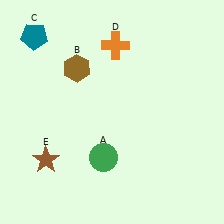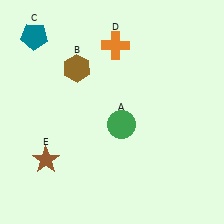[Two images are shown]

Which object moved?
The green circle (A) moved up.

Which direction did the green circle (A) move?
The green circle (A) moved up.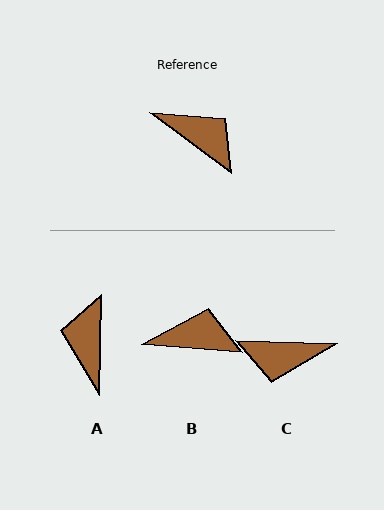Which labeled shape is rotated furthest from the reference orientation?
C, about 145 degrees away.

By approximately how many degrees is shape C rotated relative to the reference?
Approximately 145 degrees clockwise.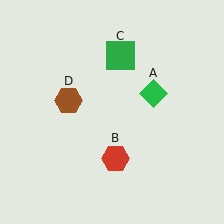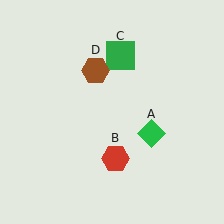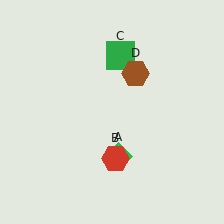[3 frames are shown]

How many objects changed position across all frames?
2 objects changed position: green diamond (object A), brown hexagon (object D).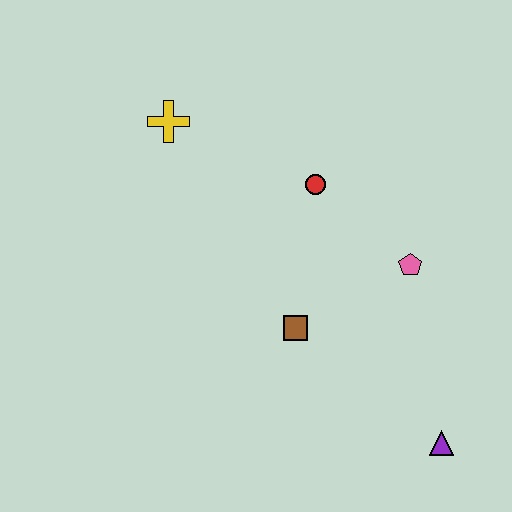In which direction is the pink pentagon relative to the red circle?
The pink pentagon is to the right of the red circle.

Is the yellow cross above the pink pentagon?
Yes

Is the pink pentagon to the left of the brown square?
No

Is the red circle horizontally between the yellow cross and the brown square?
No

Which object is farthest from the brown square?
The yellow cross is farthest from the brown square.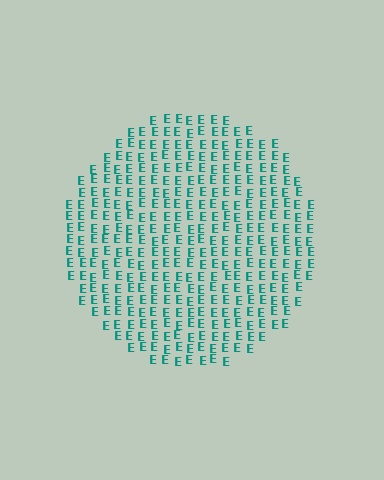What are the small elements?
The small elements are letter E's.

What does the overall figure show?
The overall figure shows a circle.